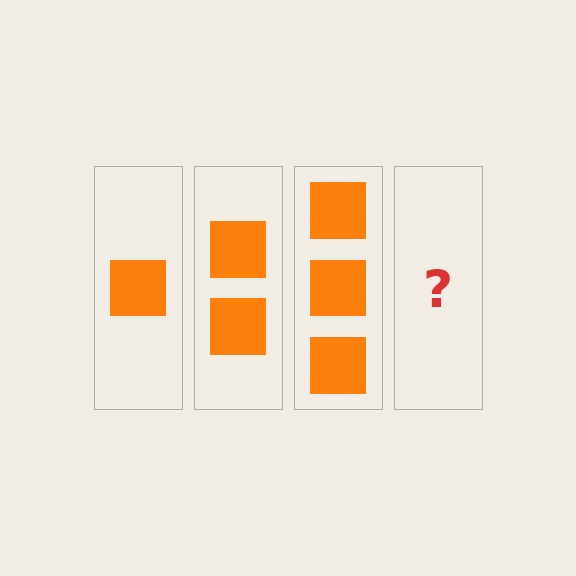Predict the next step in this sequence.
The next step is 4 squares.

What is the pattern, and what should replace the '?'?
The pattern is that each step adds one more square. The '?' should be 4 squares.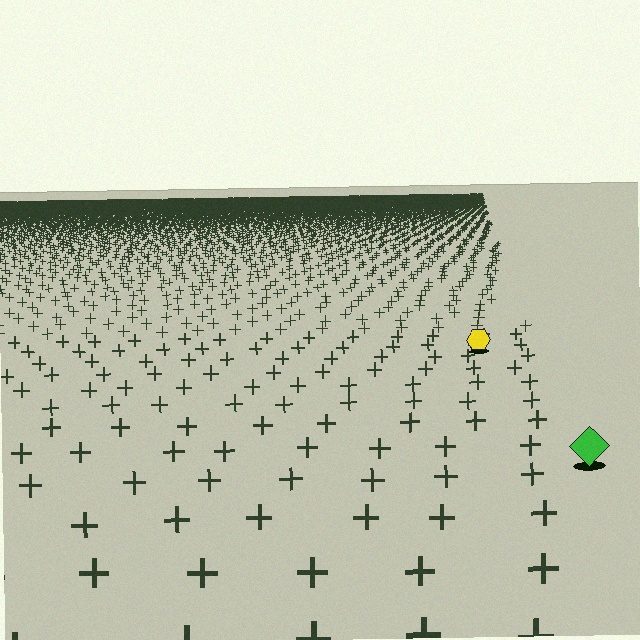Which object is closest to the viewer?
The green diamond is closest. The texture marks near it are larger and more spread out.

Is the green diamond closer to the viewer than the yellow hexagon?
Yes. The green diamond is closer — you can tell from the texture gradient: the ground texture is coarser near it.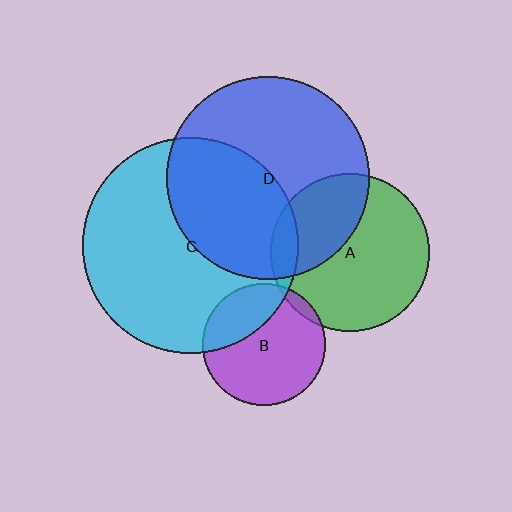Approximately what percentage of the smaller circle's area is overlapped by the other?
Approximately 30%.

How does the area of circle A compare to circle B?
Approximately 1.7 times.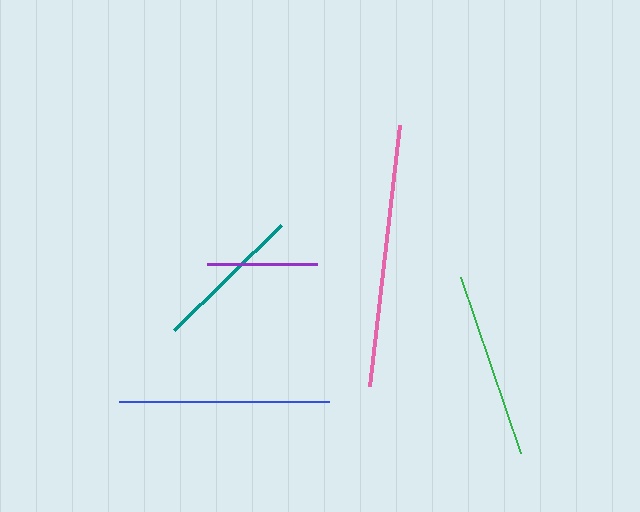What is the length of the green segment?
The green segment is approximately 187 pixels long.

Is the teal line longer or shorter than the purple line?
The teal line is longer than the purple line.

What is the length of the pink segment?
The pink segment is approximately 262 pixels long.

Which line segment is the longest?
The pink line is the longest at approximately 262 pixels.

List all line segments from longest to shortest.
From longest to shortest: pink, blue, green, teal, purple.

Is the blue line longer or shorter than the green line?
The blue line is longer than the green line.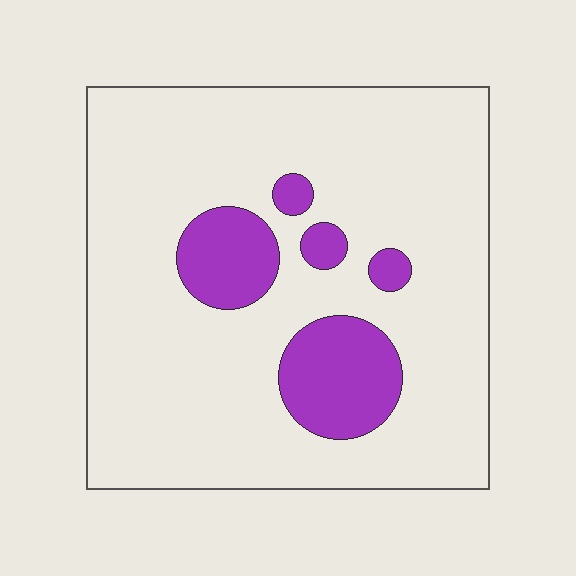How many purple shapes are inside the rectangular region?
5.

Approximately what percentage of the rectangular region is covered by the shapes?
Approximately 15%.